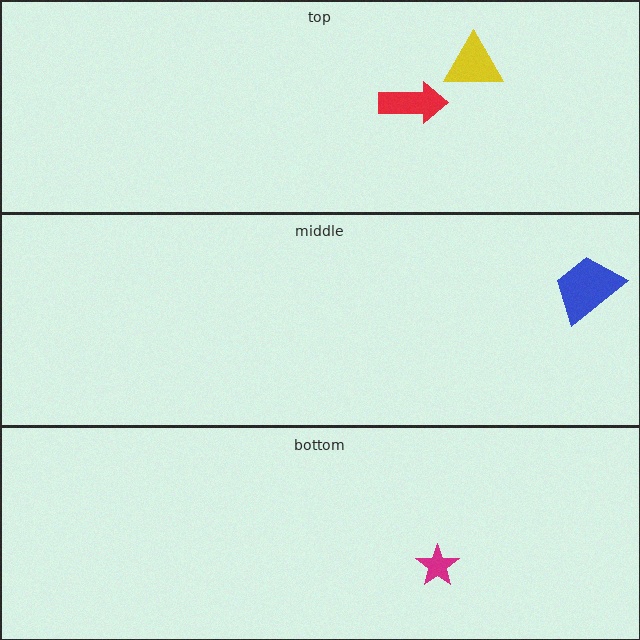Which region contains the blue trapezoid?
The middle region.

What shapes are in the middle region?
The blue trapezoid.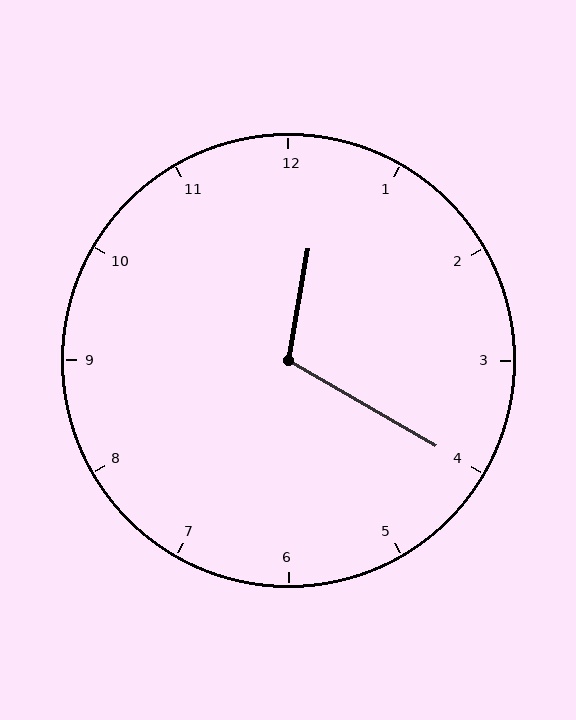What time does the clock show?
12:20.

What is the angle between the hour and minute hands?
Approximately 110 degrees.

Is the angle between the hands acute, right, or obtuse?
It is obtuse.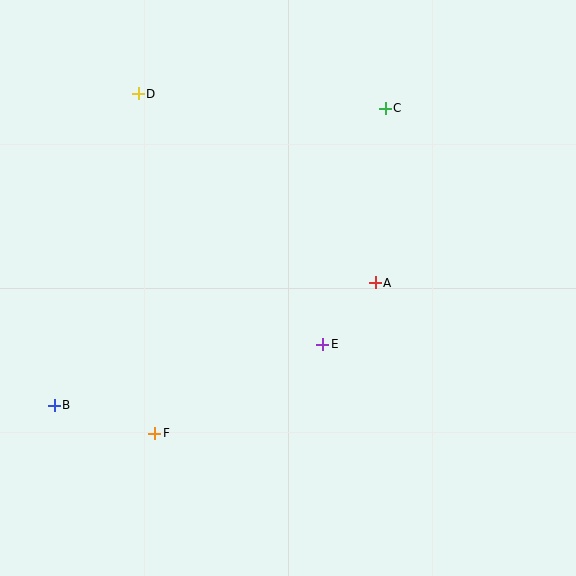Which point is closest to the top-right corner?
Point C is closest to the top-right corner.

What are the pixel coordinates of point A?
Point A is at (375, 283).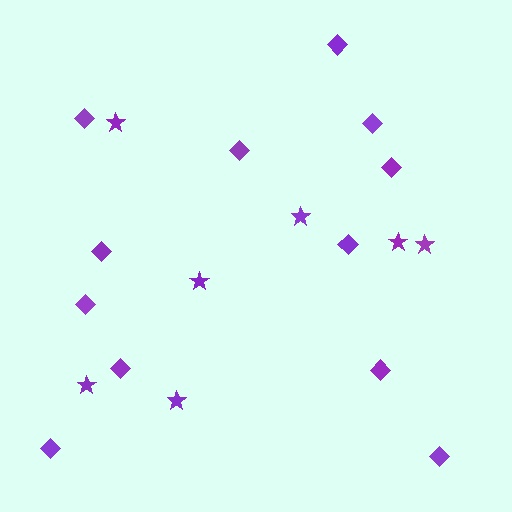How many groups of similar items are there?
There are 2 groups: one group of stars (7) and one group of diamonds (12).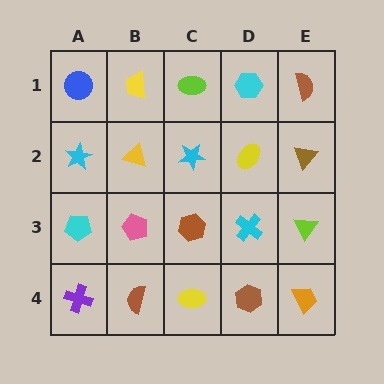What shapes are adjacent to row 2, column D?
A cyan hexagon (row 1, column D), a cyan cross (row 3, column D), a cyan star (row 2, column C), a brown triangle (row 2, column E).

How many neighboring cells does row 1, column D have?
3.